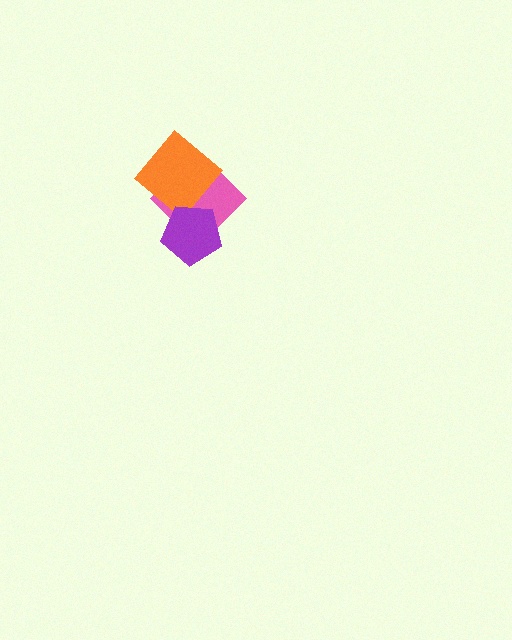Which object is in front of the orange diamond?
The purple pentagon is in front of the orange diamond.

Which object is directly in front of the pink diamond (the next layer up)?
The orange diamond is directly in front of the pink diamond.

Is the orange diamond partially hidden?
Yes, it is partially covered by another shape.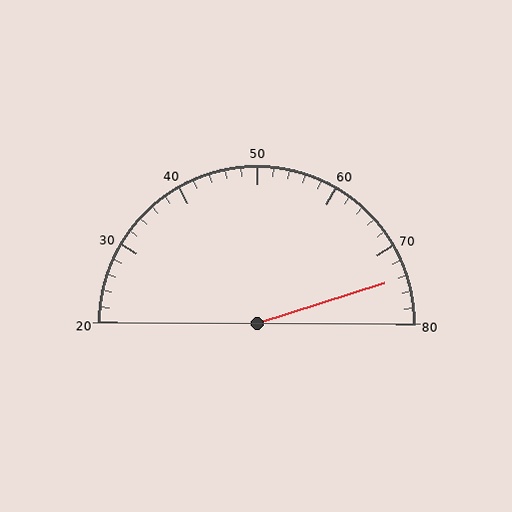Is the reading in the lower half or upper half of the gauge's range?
The reading is in the upper half of the range (20 to 80).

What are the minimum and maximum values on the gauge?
The gauge ranges from 20 to 80.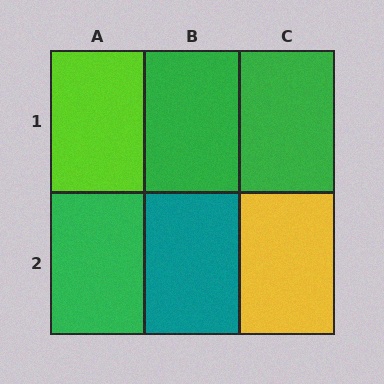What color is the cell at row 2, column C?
Yellow.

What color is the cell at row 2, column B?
Teal.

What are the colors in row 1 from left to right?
Lime, green, green.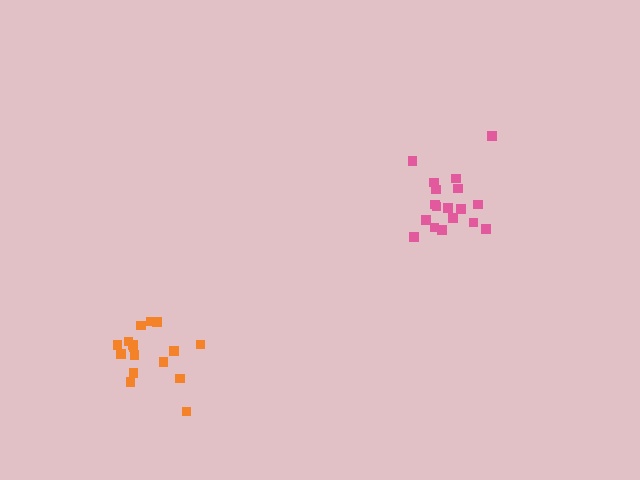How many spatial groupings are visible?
There are 2 spatial groupings.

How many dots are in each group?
Group 1: 18 dots, Group 2: 16 dots (34 total).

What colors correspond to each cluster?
The clusters are colored: pink, orange.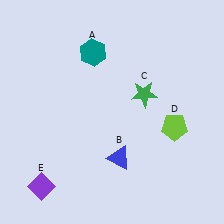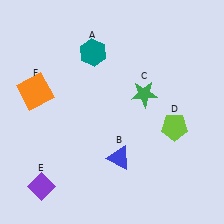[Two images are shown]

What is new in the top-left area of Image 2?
An orange square (F) was added in the top-left area of Image 2.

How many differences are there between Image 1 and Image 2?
There is 1 difference between the two images.